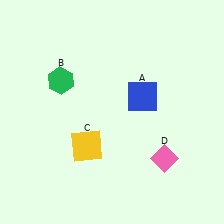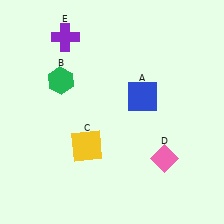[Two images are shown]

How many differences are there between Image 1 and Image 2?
There is 1 difference between the two images.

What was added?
A purple cross (E) was added in Image 2.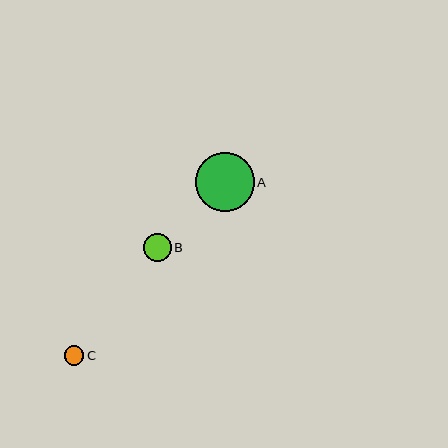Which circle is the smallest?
Circle C is the smallest with a size of approximately 20 pixels.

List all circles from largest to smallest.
From largest to smallest: A, B, C.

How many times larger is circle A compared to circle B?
Circle A is approximately 2.2 times the size of circle B.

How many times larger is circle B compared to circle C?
Circle B is approximately 1.4 times the size of circle C.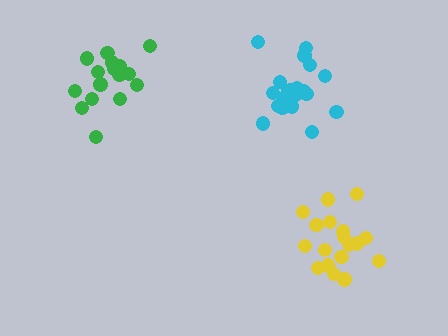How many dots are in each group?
Group 1: 18 dots, Group 2: 17 dots, Group 3: 21 dots (56 total).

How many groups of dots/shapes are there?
There are 3 groups.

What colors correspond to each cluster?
The clusters are colored: yellow, green, cyan.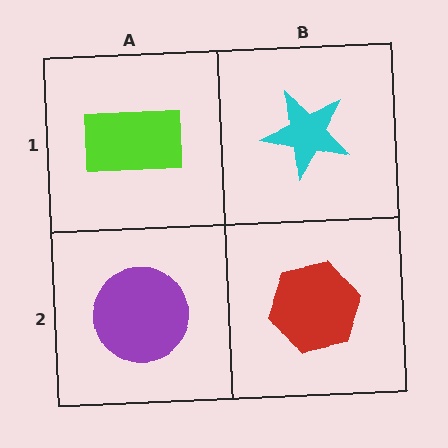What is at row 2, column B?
A red hexagon.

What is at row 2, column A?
A purple circle.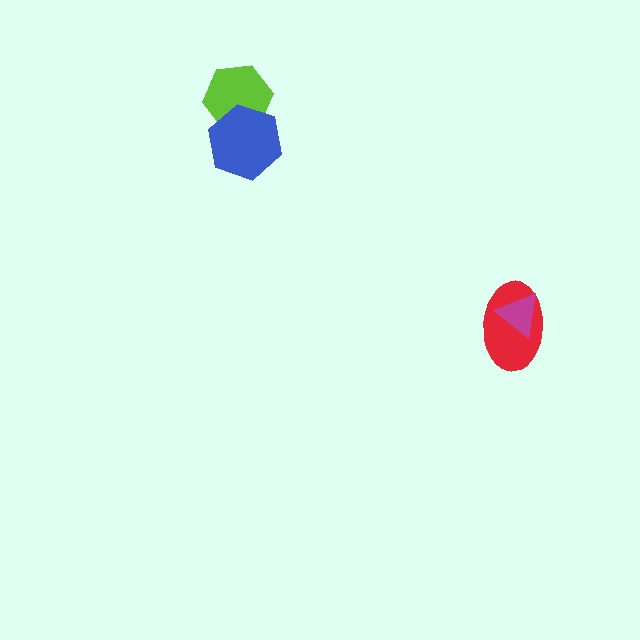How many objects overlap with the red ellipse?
1 object overlaps with the red ellipse.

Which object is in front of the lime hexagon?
The blue hexagon is in front of the lime hexagon.